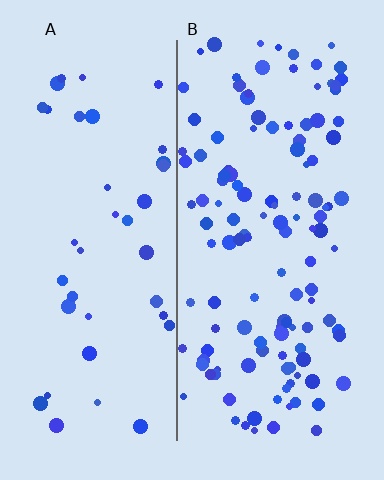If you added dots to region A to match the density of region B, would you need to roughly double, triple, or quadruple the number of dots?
Approximately triple.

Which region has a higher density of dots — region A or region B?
B (the right).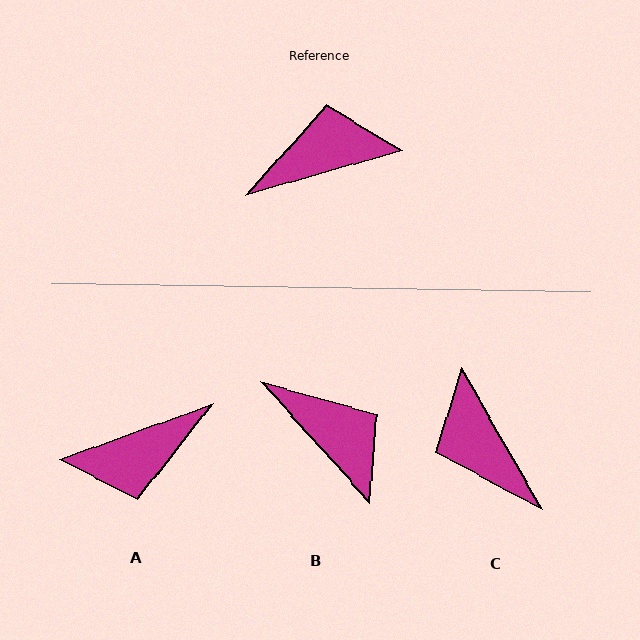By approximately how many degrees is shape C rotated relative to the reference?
Approximately 104 degrees counter-clockwise.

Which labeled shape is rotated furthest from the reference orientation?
A, about 176 degrees away.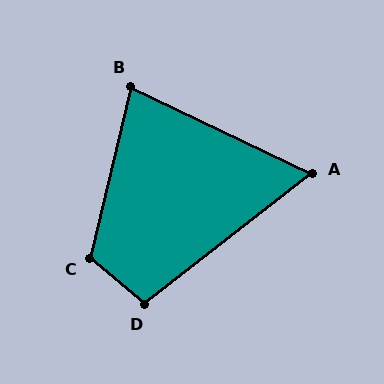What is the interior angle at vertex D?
Approximately 102 degrees (obtuse).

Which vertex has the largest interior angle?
C, at approximately 117 degrees.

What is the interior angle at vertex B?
Approximately 78 degrees (acute).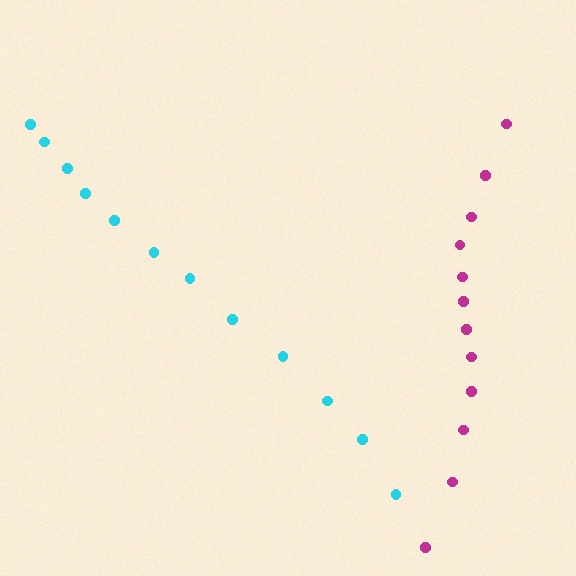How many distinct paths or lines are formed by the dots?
There are 2 distinct paths.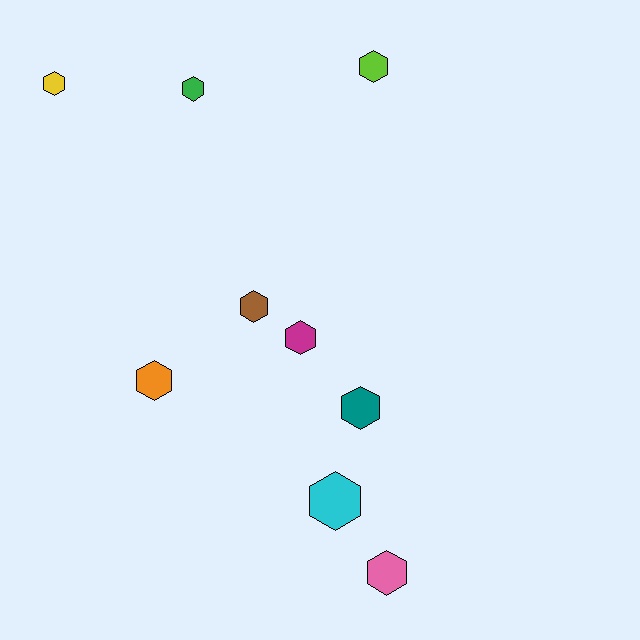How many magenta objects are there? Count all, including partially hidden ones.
There is 1 magenta object.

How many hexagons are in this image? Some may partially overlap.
There are 9 hexagons.